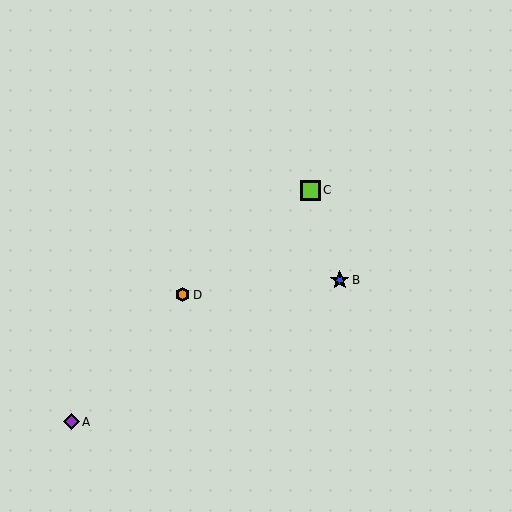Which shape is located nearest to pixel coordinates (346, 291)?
The blue star (labeled B) at (340, 280) is nearest to that location.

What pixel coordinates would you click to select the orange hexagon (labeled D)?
Click at (182, 295) to select the orange hexagon D.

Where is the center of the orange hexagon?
The center of the orange hexagon is at (182, 295).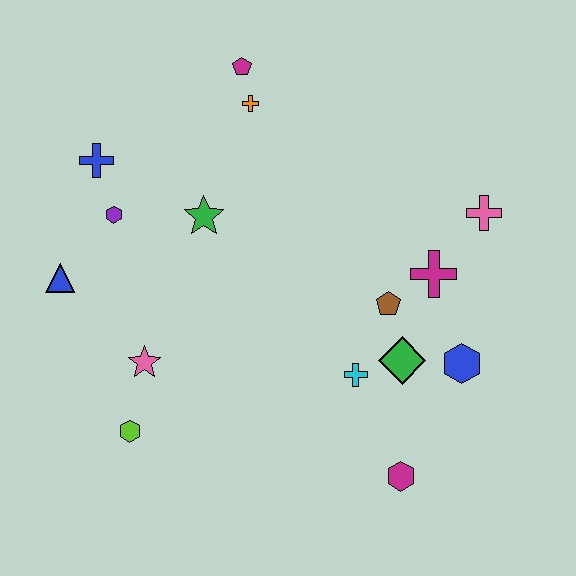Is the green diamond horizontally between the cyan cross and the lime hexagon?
No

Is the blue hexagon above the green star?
No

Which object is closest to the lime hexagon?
The pink star is closest to the lime hexagon.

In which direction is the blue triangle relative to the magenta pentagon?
The blue triangle is below the magenta pentagon.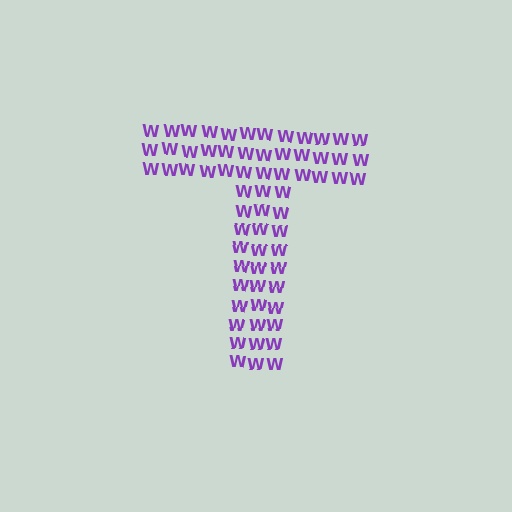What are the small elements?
The small elements are letter W's.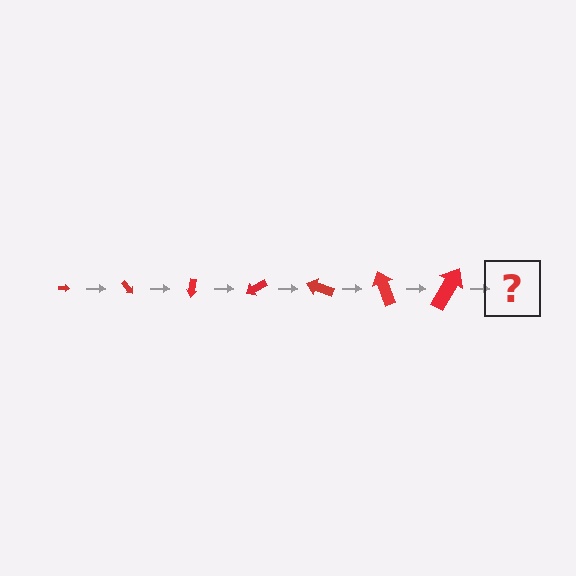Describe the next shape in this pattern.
It should be an arrow, larger than the previous one and rotated 350 degrees from the start.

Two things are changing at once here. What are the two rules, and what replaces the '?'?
The two rules are that the arrow grows larger each step and it rotates 50 degrees each step. The '?' should be an arrow, larger than the previous one and rotated 350 degrees from the start.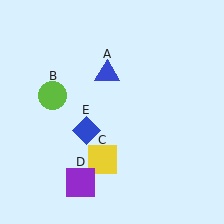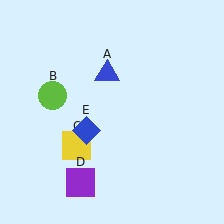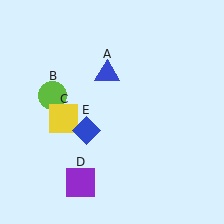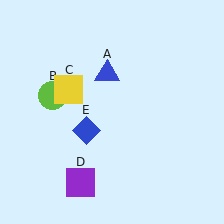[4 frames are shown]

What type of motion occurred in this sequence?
The yellow square (object C) rotated clockwise around the center of the scene.